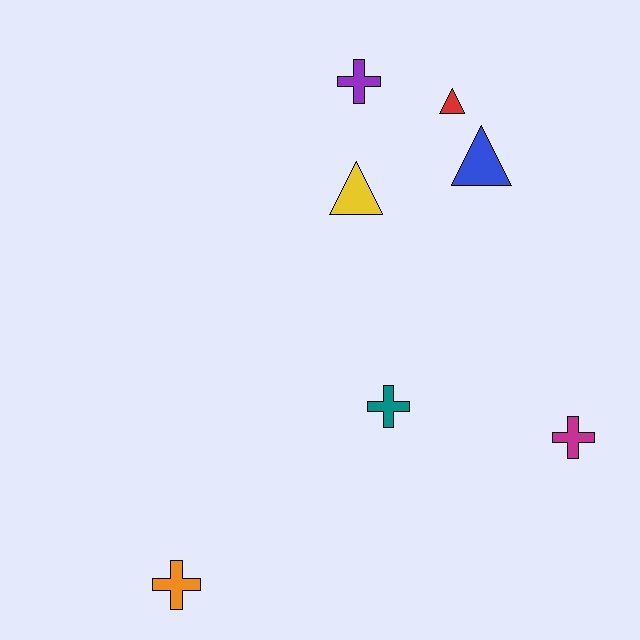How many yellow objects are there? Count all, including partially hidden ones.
There is 1 yellow object.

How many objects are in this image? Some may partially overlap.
There are 7 objects.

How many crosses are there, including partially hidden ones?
There are 4 crosses.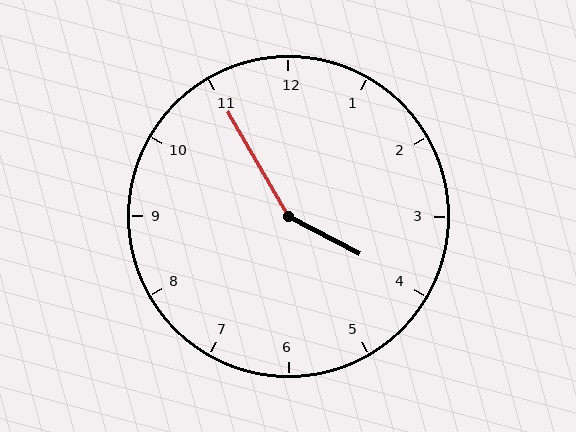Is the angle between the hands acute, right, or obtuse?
It is obtuse.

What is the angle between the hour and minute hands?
Approximately 148 degrees.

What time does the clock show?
3:55.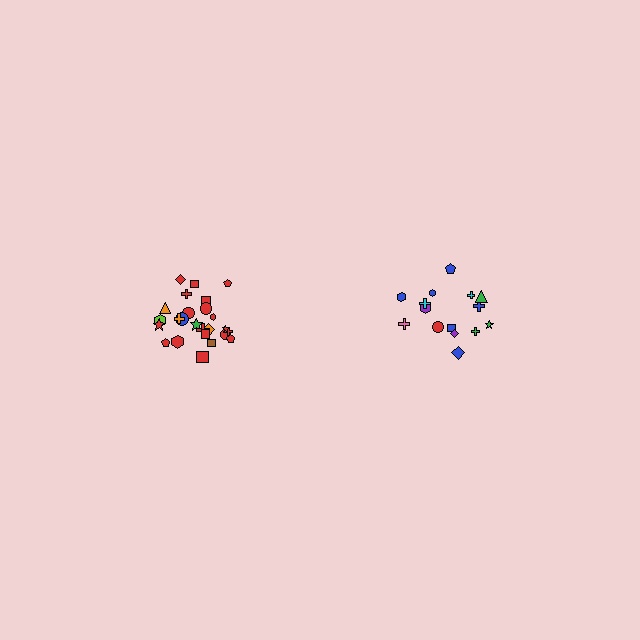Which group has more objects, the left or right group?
The left group.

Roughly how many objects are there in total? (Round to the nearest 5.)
Roughly 40 objects in total.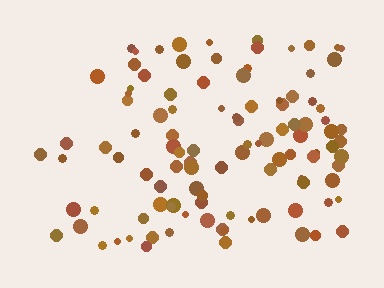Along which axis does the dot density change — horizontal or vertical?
Horizontal.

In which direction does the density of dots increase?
From left to right, with the right side densest.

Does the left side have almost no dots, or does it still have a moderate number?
Still a moderate number, just noticeably fewer than the right.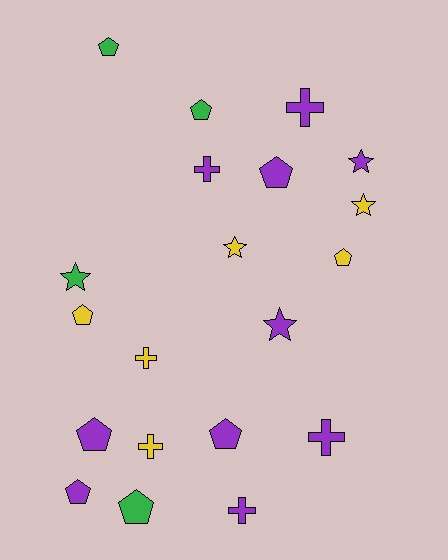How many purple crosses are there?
There are 4 purple crosses.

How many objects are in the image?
There are 20 objects.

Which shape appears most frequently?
Pentagon, with 9 objects.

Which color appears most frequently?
Purple, with 10 objects.